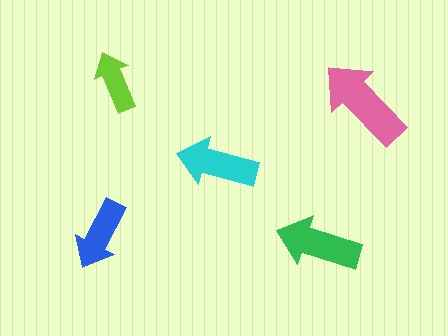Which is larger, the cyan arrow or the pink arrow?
The pink one.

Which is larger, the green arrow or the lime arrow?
The green one.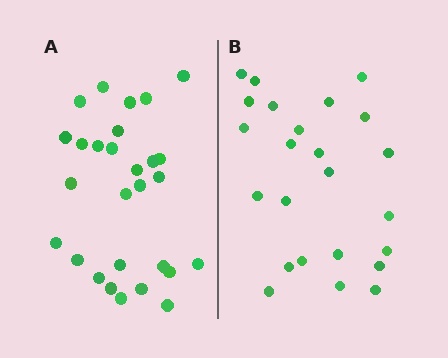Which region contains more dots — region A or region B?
Region A (the left region) has more dots.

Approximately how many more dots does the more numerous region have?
Region A has about 4 more dots than region B.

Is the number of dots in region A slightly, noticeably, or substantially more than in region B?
Region A has only slightly more — the two regions are fairly close. The ratio is roughly 1.2 to 1.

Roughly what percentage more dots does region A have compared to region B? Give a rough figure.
About 15% more.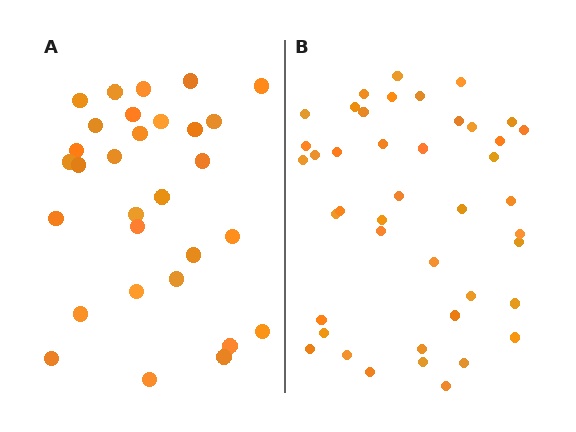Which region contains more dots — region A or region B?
Region B (the right region) has more dots.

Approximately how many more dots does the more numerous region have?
Region B has approximately 15 more dots than region A.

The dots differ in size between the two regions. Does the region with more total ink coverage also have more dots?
No. Region A has more total ink coverage because its dots are larger, but region B actually contains more individual dots. Total area can be misleading — the number of items is what matters here.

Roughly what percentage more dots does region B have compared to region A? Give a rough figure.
About 45% more.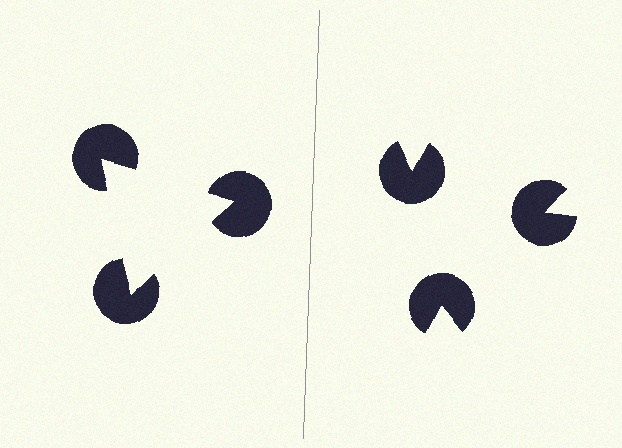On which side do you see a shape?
An illusory triangle appears on the left side. On the right side the wedge cuts are rotated, so no coherent shape forms.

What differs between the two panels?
The pac-man discs are positioned identically on both sides; only the wedge orientations differ. On the left they align to a triangle; on the right they are misaligned.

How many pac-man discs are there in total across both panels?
6 — 3 on each side.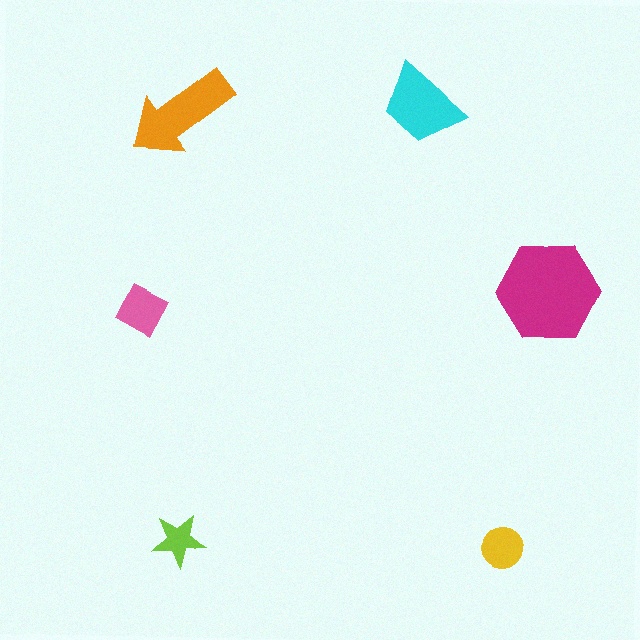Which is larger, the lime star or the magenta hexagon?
The magenta hexagon.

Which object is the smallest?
The lime star.